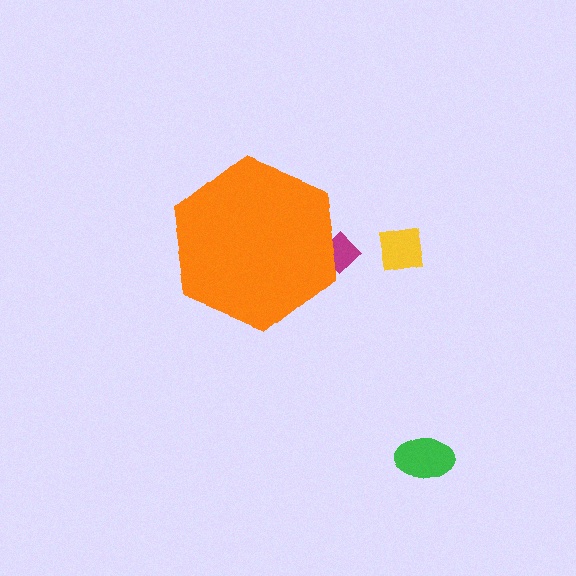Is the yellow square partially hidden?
No, the yellow square is fully visible.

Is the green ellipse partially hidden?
No, the green ellipse is fully visible.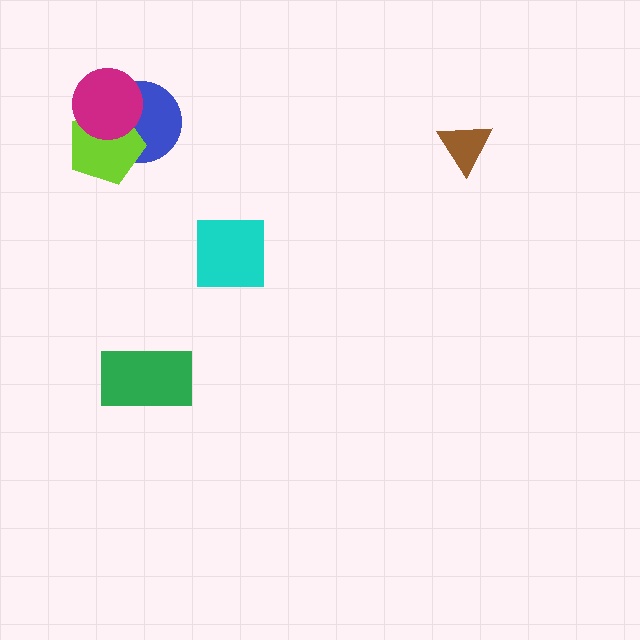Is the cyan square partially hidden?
No, no other shape covers it.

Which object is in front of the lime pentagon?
The magenta circle is in front of the lime pentagon.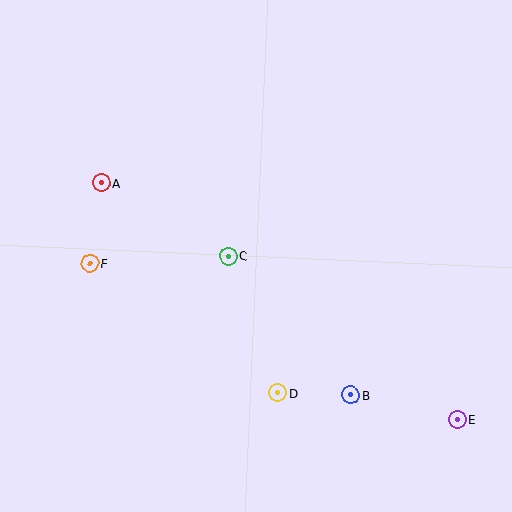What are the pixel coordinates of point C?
Point C is at (228, 256).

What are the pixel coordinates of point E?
Point E is at (457, 419).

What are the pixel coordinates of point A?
Point A is at (101, 183).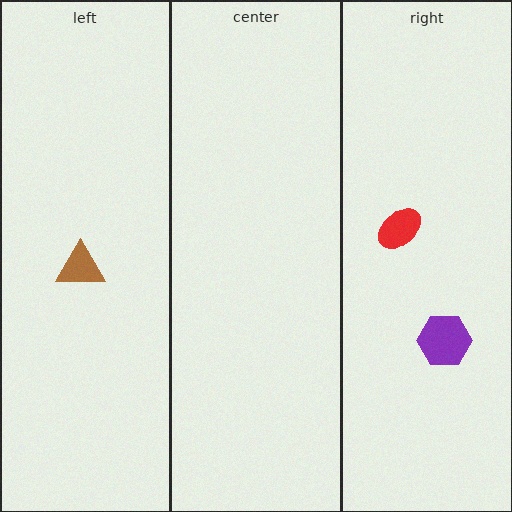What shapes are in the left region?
The brown triangle.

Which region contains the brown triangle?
The left region.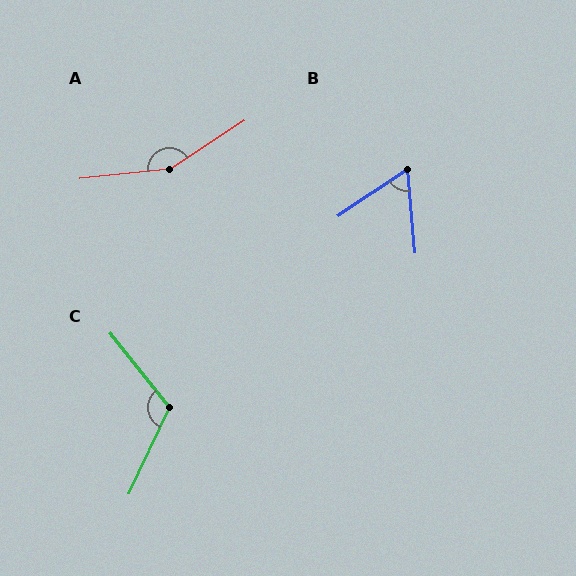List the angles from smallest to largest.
B (61°), C (117°), A (152°).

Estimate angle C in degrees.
Approximately 117 degrees.